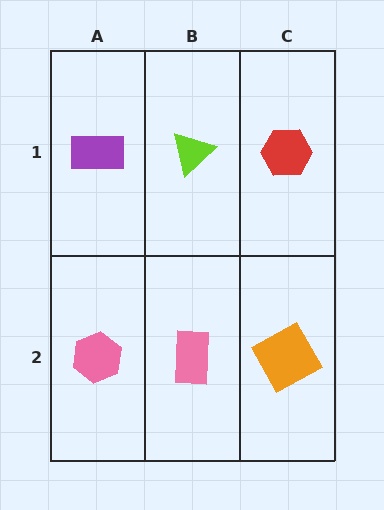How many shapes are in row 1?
3 shapes.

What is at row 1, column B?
A lime triangle.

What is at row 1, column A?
A purple rectangle.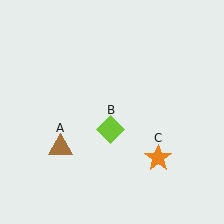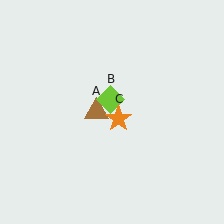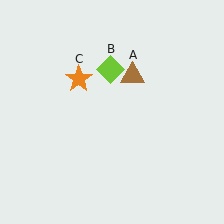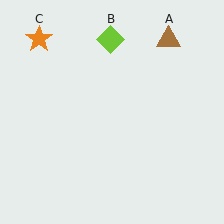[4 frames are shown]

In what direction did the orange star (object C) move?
The orange star (object C) moved up and to the left.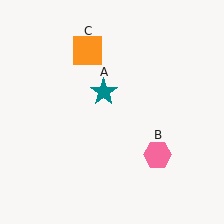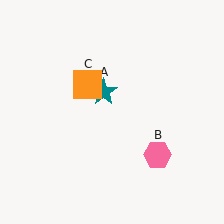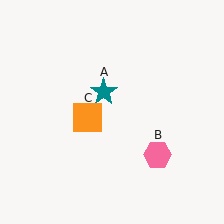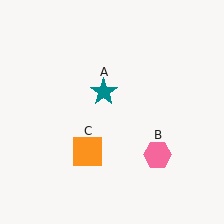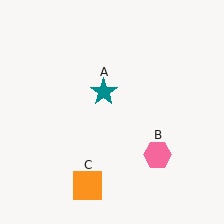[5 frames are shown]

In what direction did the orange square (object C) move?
The orange square (object C) moved down.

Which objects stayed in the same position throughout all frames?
Teal star (object A) and pink hexagon (object B) remained stationary.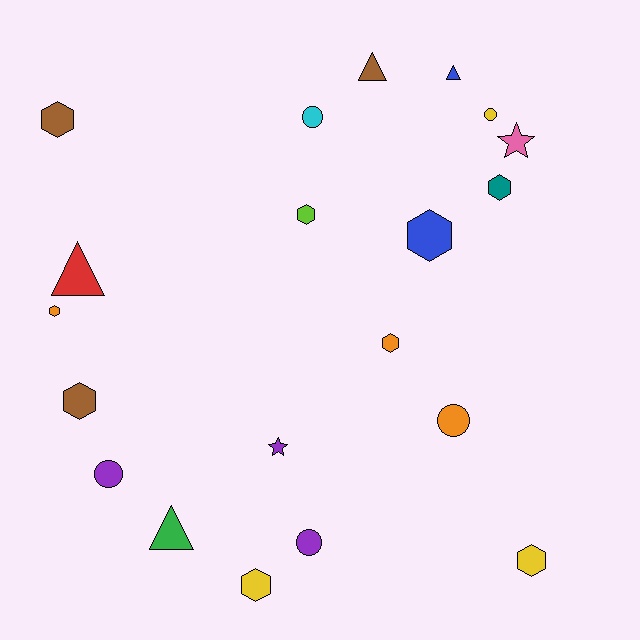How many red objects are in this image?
There is 1 red object.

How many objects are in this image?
There are 20 objects.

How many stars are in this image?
There are 2 stars.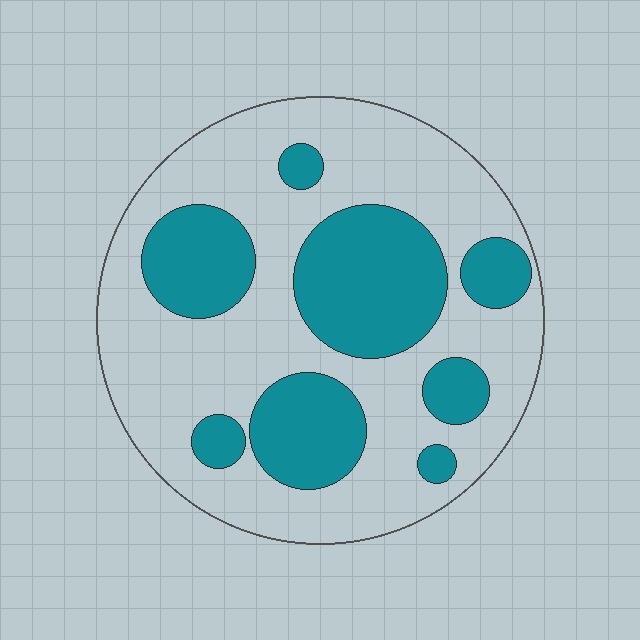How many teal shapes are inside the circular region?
8.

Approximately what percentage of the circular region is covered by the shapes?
Approximately 35%.